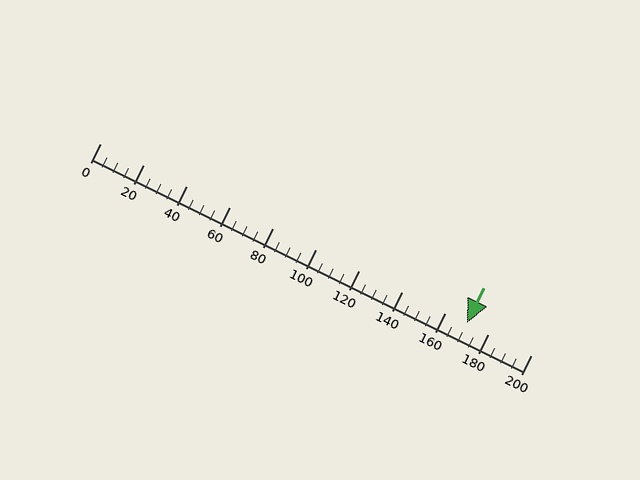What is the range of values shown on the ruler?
The ruler shows values from 0 to 200.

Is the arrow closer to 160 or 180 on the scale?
The arrow is closer to 180.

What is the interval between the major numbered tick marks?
The major tick marks are spaced 20 units apart.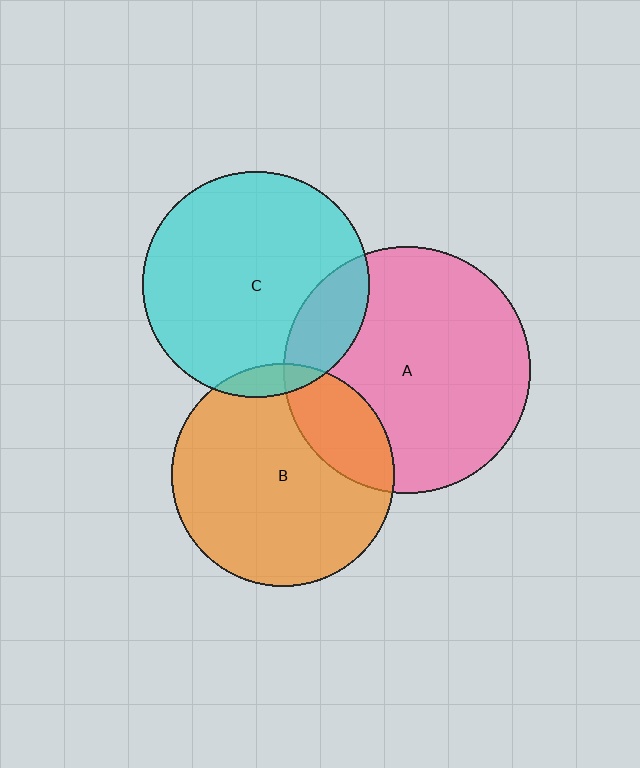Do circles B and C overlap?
Yes.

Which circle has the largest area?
Circle A (pink).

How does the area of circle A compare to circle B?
Approximately 1.2 times.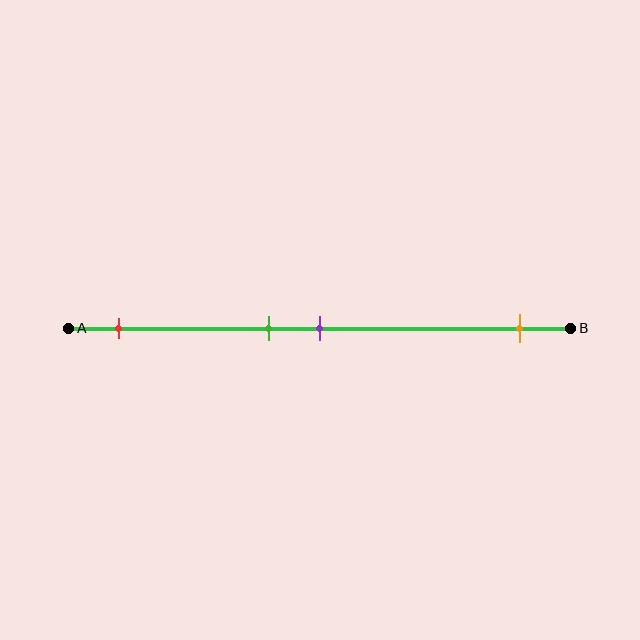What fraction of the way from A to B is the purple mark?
The purple mark is approximately 50% (0.5) of the way from A to B.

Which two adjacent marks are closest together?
The green and purple marks are the closest adjacent pair.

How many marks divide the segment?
There are 4 marks dividing the segment.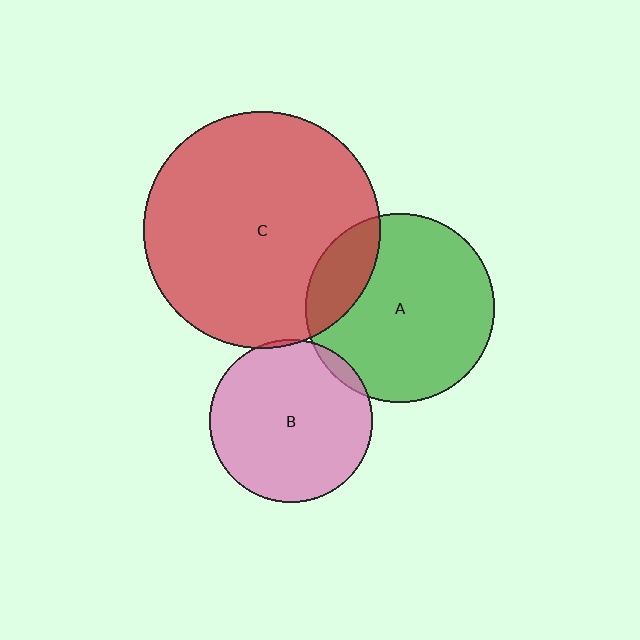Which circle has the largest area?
Circle C (red).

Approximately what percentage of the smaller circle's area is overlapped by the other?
Approximately 5%.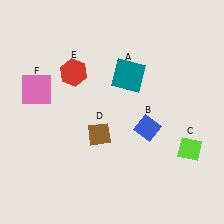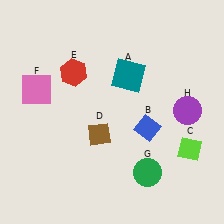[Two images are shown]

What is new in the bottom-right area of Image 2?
A green circle (G) was added in the bottom-right area of Image 2.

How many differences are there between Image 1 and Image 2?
There are 2 differences between the two images.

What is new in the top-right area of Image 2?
A purple circle (H) was added in the top-right area of Image 2.